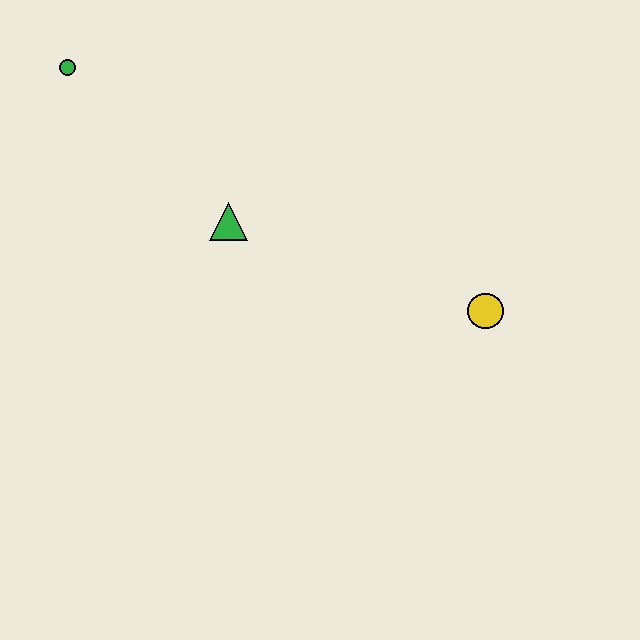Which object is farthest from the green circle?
The yellow circle is farthest from the green circle.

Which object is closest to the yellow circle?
The green triangle is closest to the yellow circle.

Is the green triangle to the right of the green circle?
Yes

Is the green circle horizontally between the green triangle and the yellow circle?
No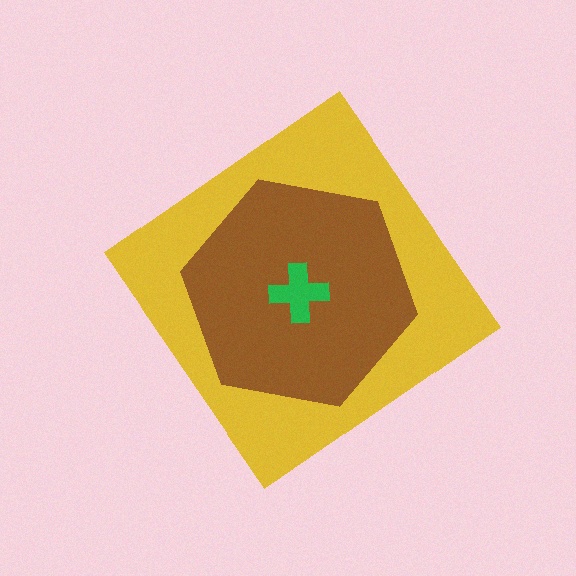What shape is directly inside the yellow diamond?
The brown hexagon.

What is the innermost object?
The green cross.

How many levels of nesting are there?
3.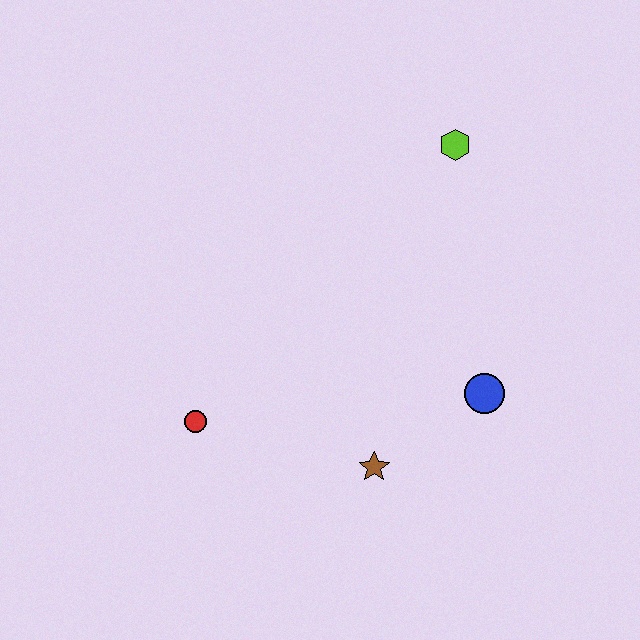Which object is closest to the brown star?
The blue circle is closest to the brown star.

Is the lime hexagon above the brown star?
Yes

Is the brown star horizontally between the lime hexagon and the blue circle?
No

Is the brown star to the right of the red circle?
Yes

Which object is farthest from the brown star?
The lime hexagon is farthest from the brown star.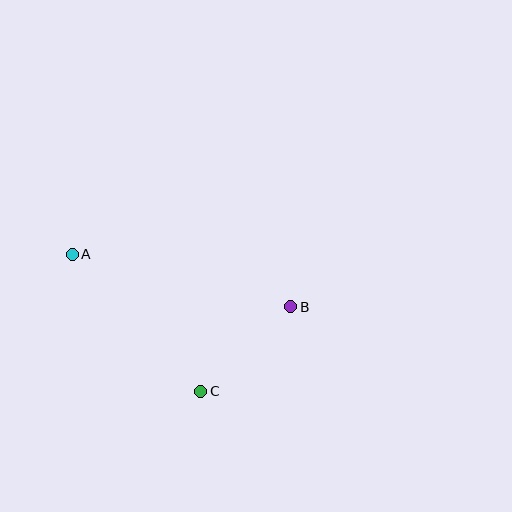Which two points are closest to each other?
Points B and C are closest to each other.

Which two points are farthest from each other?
Points A and B are farthest from each other.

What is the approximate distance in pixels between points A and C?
The distance between A and C is approximately 188 pixels.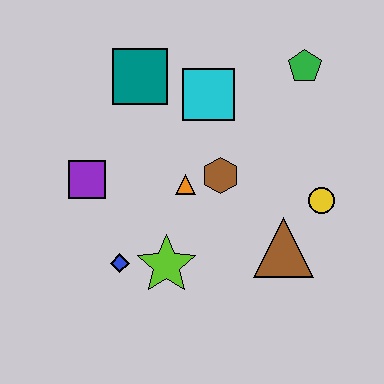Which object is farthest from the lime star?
The green pentagon is farthest from the lime star.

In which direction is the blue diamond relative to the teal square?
The blue diamond is below the teal square.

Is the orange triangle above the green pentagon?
No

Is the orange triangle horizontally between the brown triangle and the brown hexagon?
No